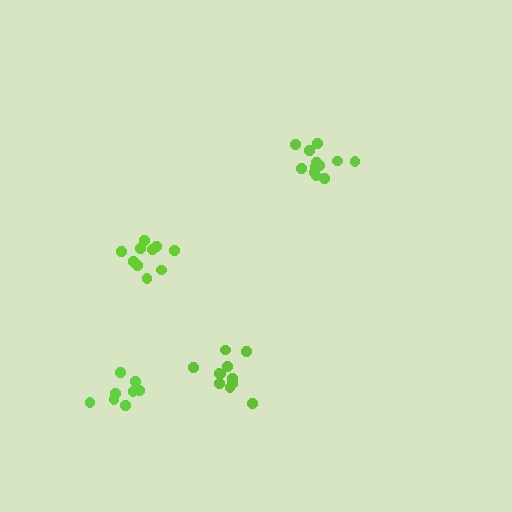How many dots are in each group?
Group 1: 12 dots, Group 2: 8 dots, Group 3: 10 dots, Group 4: 12 dots (42 total).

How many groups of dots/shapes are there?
There are 4 groups.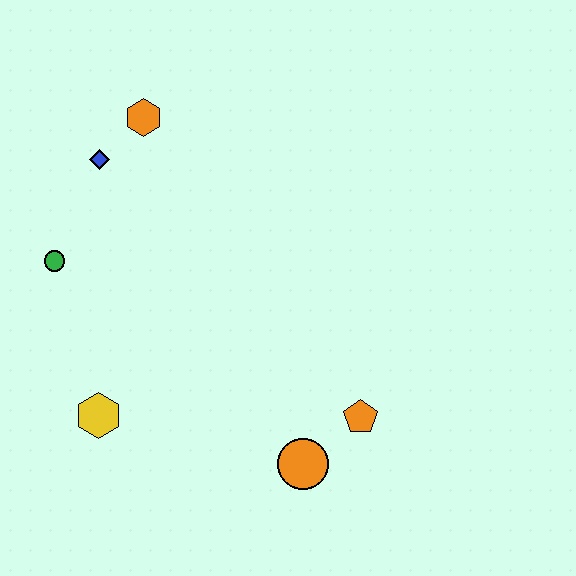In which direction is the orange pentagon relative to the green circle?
The orange pentagon is to the right of the green circle.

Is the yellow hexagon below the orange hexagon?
Yes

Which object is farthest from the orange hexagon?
The orange circle is farthest from the orange hexagon.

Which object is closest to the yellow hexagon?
The green circle is closest to the yellow hexagon.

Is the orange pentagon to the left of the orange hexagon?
No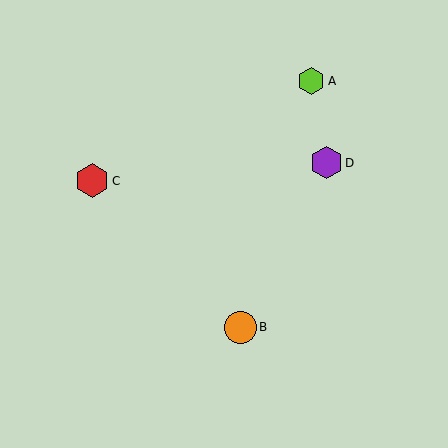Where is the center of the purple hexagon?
The center of the purple hexagon is at (326, 163).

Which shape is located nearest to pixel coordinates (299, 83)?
The lime hexagon (labeled A) at (311, 81) is nearest to that location.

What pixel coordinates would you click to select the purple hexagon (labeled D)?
Click at (326, 163) to select the purple hexagon D.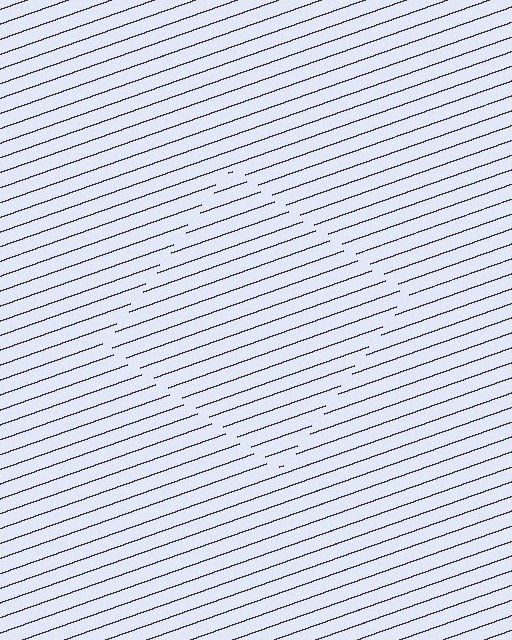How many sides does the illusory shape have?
4 sides — the line-ends trace a square.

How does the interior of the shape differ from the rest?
The interior of the shape contains the same grating, shifted by half a period — the contour is defined by the phase discontinuity where line-ends from the inner and outer gratings abut.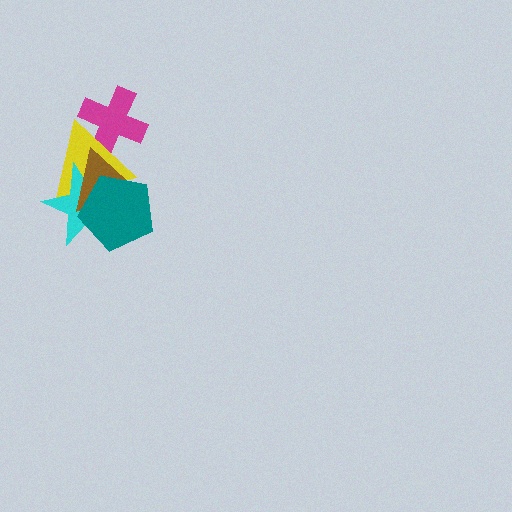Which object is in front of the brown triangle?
The teal pentagon is in front of the brown triangle.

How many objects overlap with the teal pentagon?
3 objects overlap with the teal pentagon.